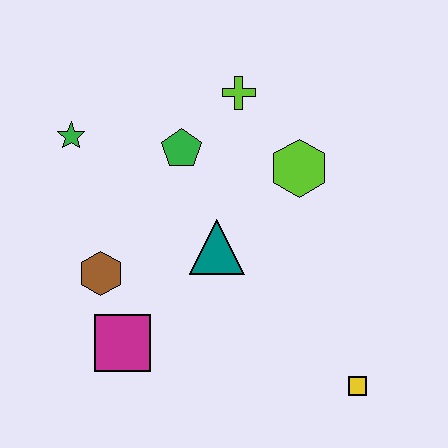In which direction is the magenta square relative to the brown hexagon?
The magenta square is below the brown hexagon.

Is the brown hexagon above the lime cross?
No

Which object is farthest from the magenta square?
The lime cross is farthest from the magenta square.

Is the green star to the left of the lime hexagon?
Yes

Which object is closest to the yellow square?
The teal triangle is closest to the yellow square.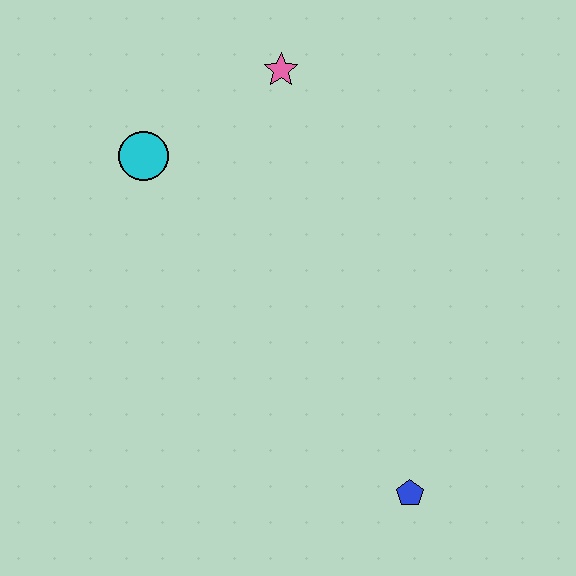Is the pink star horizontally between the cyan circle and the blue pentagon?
Yes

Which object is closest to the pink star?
The cyan circle is closest to the pink star.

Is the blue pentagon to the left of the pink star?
No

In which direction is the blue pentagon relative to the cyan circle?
The blue pentagon is below the cyan circle.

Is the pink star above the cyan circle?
Yes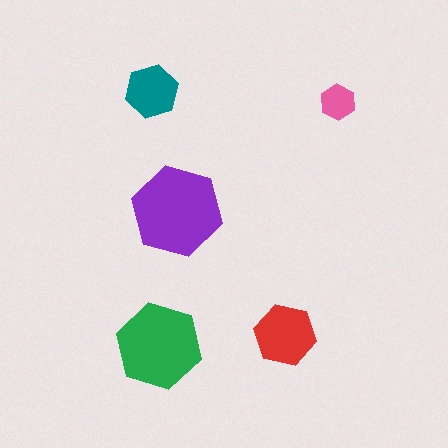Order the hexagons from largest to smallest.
the purple one, the green one, the red one, the teal one, the pink one.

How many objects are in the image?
There are 5 objects in the image.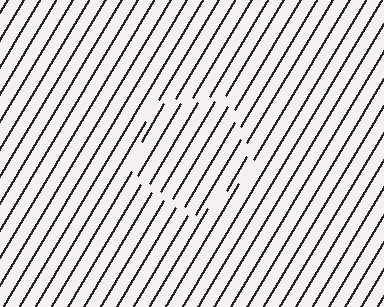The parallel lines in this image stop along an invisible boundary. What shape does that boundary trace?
An illusory pentagon. The interior of the shape contains the same grating, shifted by half a period — the contour is defined by the phase discontinuity where line-ends from the inner and outer gratings abut.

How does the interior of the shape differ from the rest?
The interior of the shape contains the same grating, shifted by half a period — the contour is defined by the phase discontinuity where line-ends from the inner and outer gratings abut.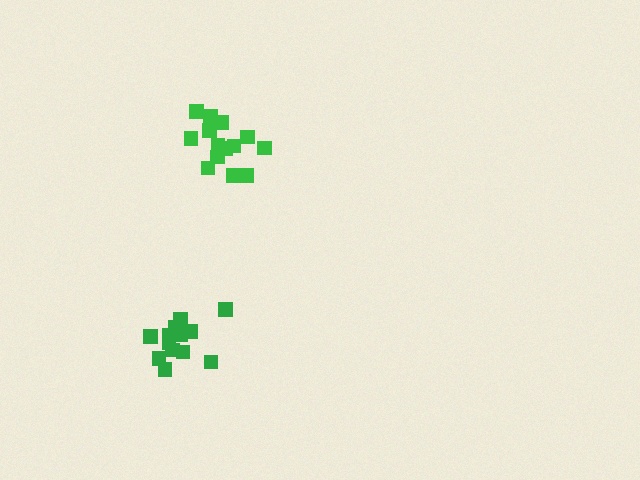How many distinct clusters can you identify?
There are 2 distinct clusters.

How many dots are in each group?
Group 1: 14 dots, Group 2: 15 dots (29 total).